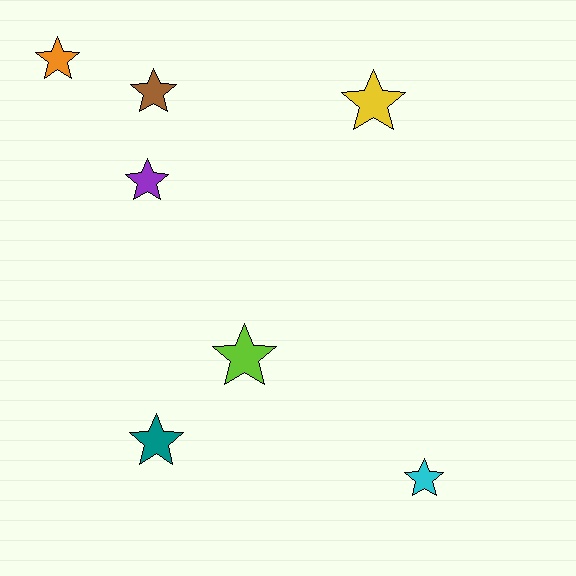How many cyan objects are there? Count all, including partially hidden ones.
There is 1 cyan object.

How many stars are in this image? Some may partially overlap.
There are 7 stars.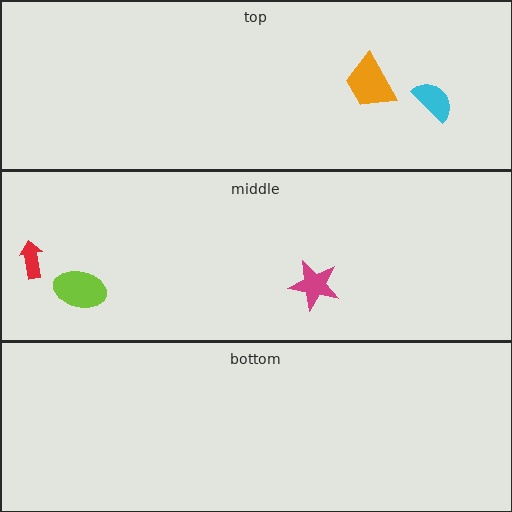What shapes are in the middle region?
The lime ellipse, the red arrow, the magenta star.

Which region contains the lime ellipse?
The middle region.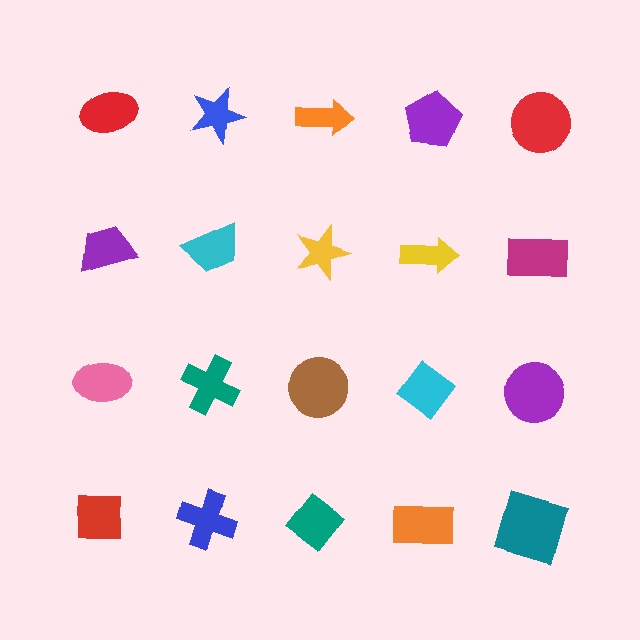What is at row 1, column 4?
A purple pentagon.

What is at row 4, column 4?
An orange rectangle.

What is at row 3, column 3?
A brown circle.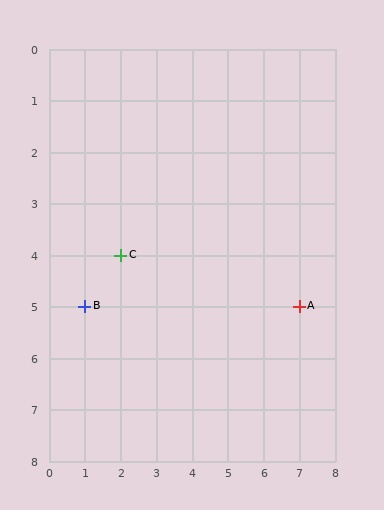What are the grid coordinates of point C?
Point C is at grid coordinates (2, 4).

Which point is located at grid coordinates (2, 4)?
Point C is at (2, 4).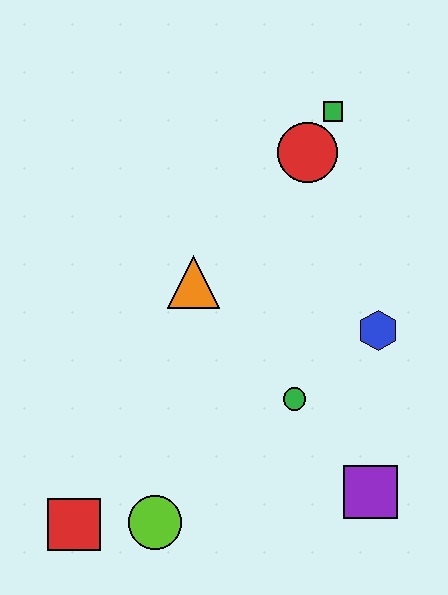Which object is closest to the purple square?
The green circle is closest to the purple square.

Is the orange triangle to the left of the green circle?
Yes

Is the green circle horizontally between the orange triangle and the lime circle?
No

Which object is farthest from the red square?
The green square is farthest from the red square.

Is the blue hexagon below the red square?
No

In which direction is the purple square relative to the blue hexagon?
The purple square is below the blue hexagon.